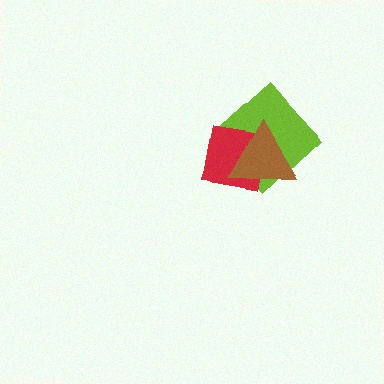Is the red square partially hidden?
Yes, it is partially covered by another shape.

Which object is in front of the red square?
The brown triangle is in front of the red square.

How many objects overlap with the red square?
2 objects overlap with the red square.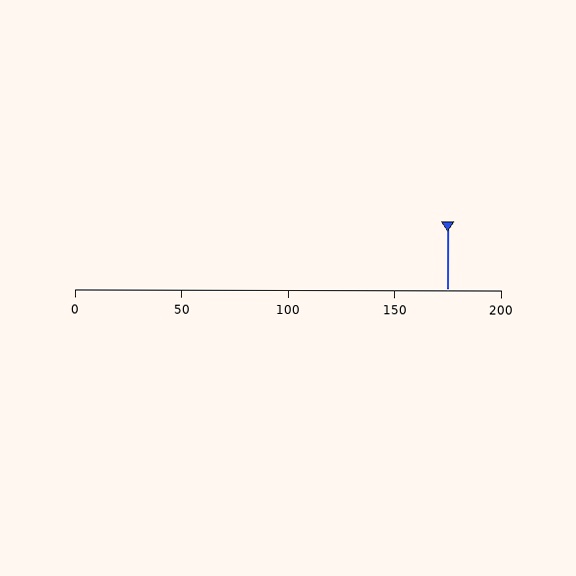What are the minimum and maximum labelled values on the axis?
The axis runs from 0 to 200.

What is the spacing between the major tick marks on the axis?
The major ticks are spaced 50 apart.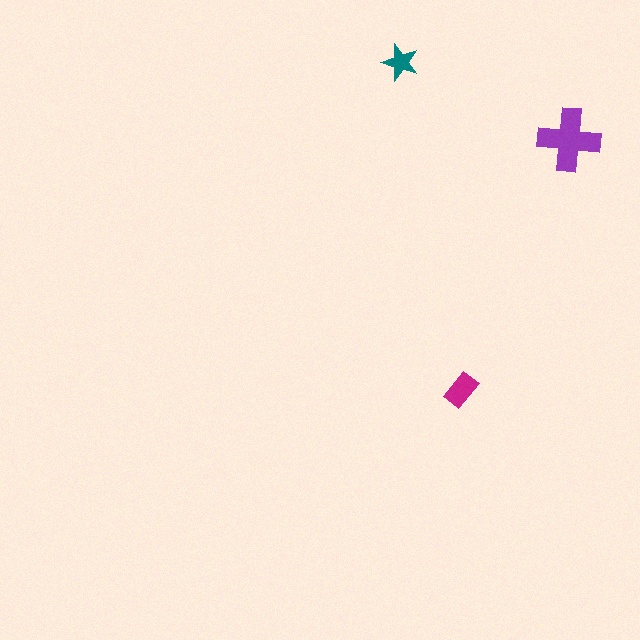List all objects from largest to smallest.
The purple cross, the magenta rectangle, the teal star.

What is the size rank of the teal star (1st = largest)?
3rd.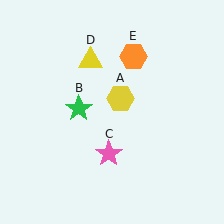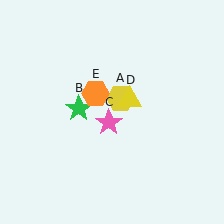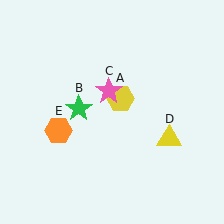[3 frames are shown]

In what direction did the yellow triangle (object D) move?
The yellow triangle (object D) moved down and to the right.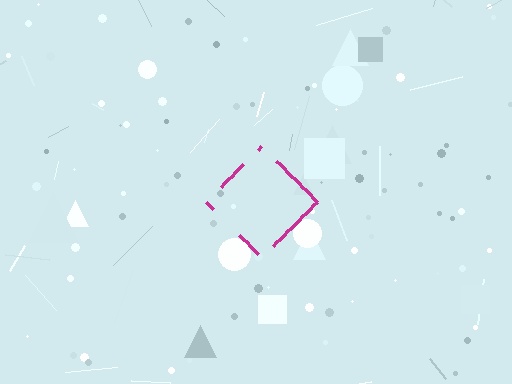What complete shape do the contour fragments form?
The contour fragments form a diamond.